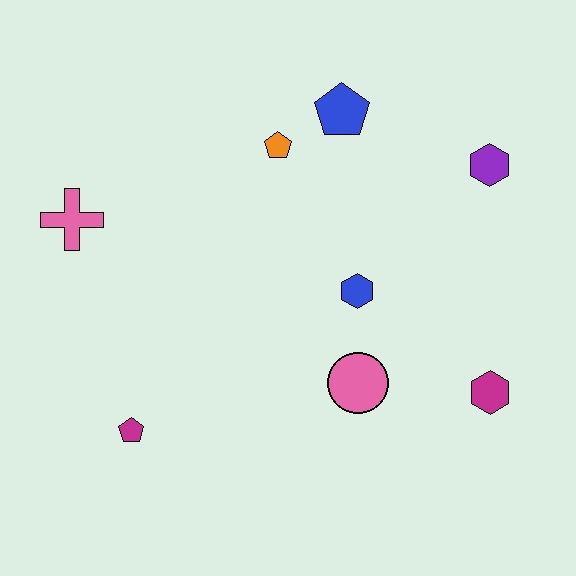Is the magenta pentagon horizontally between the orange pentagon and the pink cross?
Yes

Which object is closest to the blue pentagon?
The orange pentagon is closest to the blue pentagon.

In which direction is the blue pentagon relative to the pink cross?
The blue pentagon is to the right of the pink cross.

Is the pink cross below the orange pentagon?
Yes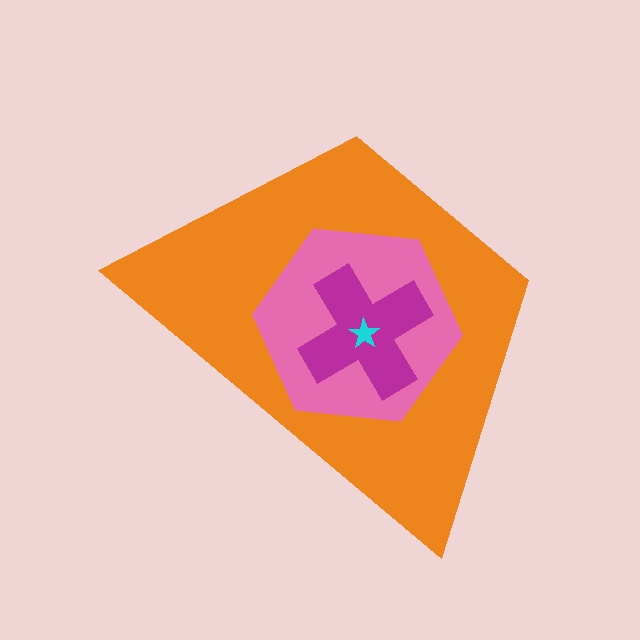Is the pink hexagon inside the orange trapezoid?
Yes.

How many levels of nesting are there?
4.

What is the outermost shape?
The orange trapezoid.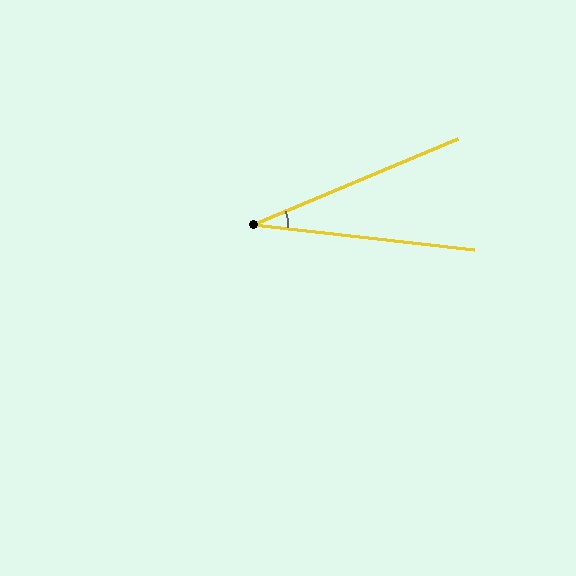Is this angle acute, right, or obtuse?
It is acute.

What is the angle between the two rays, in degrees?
Approximately 29 degrees.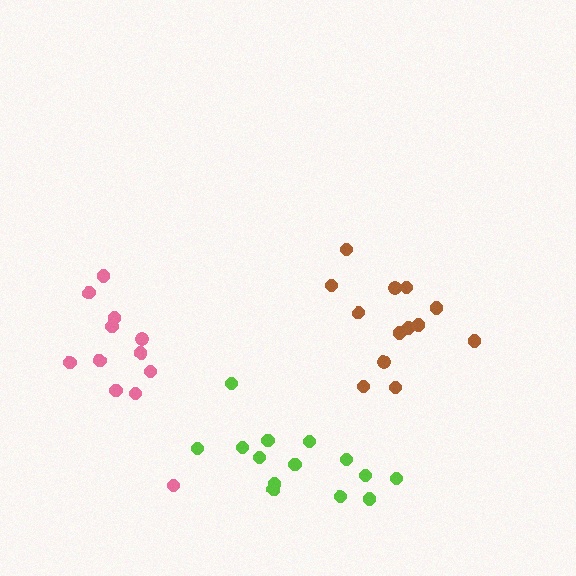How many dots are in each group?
Group 1: 12 dots, Group 2: 14 dots, Group 3: 13 dots (39 total).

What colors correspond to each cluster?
The clusters are colored: pink, lime, brown.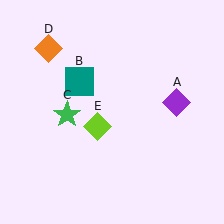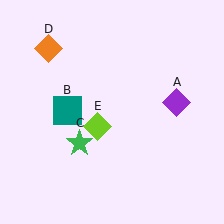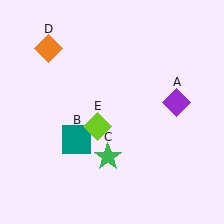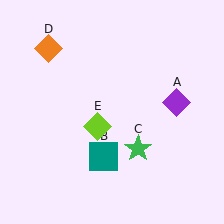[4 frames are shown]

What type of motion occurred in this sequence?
The teal square (object B), green star (object C) rotated counterclockwise around the center of the scene.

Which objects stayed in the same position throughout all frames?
Purple diamond (object A) and orange diamond (object D) and lime diamond (object E) remained stationary.